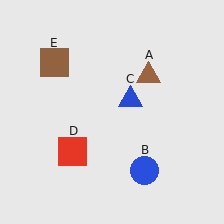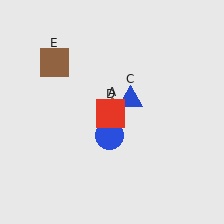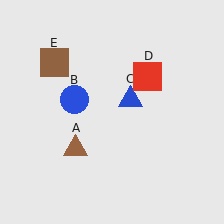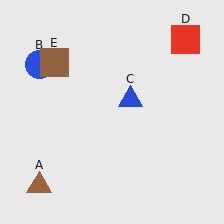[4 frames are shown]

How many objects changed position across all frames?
3 objects changed position: brown triangle (object A), blue circle (object B), red square (object D).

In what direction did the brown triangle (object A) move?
The brown triangle (object A) moved down and to the left.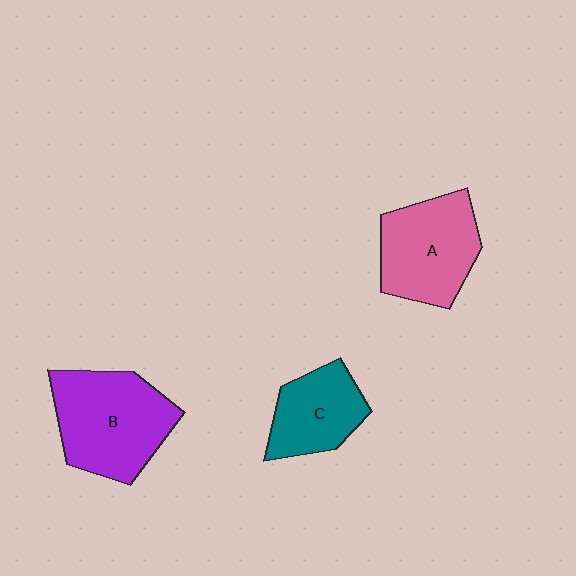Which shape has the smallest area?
Shape C (teal).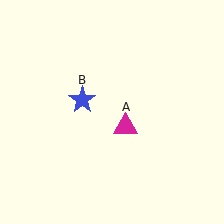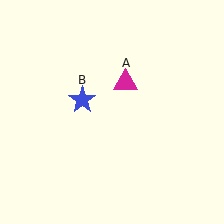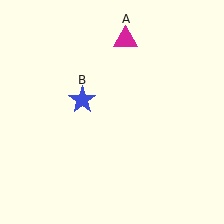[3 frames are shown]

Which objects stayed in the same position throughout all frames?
Blue star (object B) remained stationary.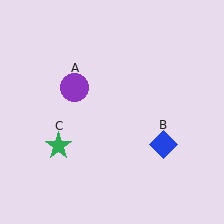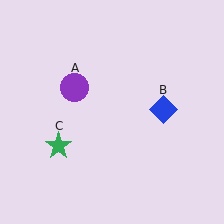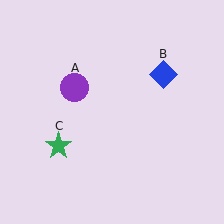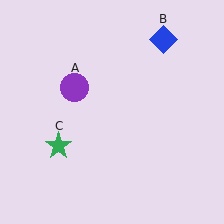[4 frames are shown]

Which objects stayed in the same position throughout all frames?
Purple circle (object A) and green star (object C) remained stationary.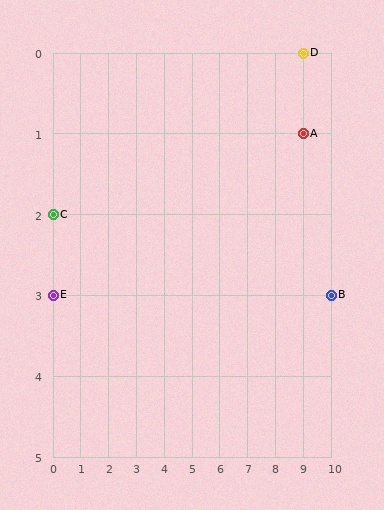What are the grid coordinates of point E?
Point E is at grid coordinates (0, 3).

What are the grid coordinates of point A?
Point A is at grid coordinates (9, 1).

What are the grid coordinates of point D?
Point D is at grid coordinates (9, 0).